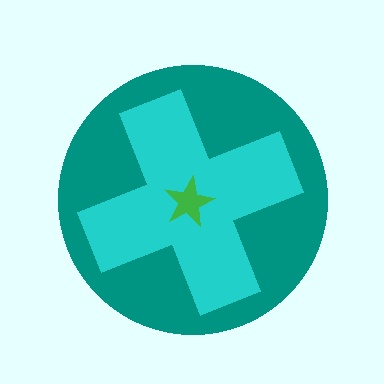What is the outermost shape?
The teal circle.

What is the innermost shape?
The green star.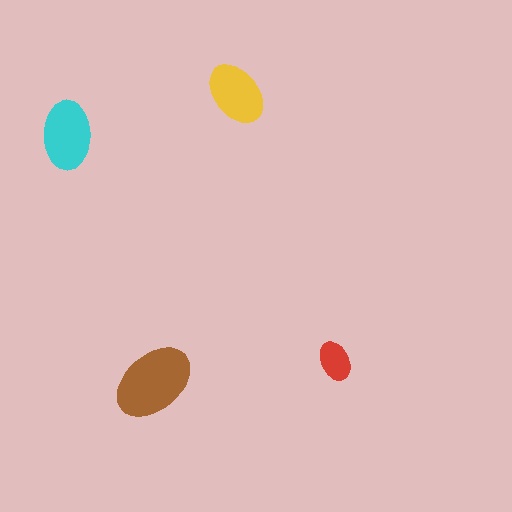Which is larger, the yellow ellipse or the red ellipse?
The yellow one.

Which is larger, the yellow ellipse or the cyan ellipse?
The cyan one.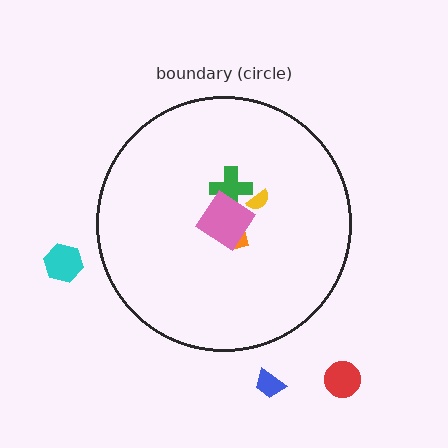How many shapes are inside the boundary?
4 inside, 3 outside.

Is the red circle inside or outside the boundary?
Outside.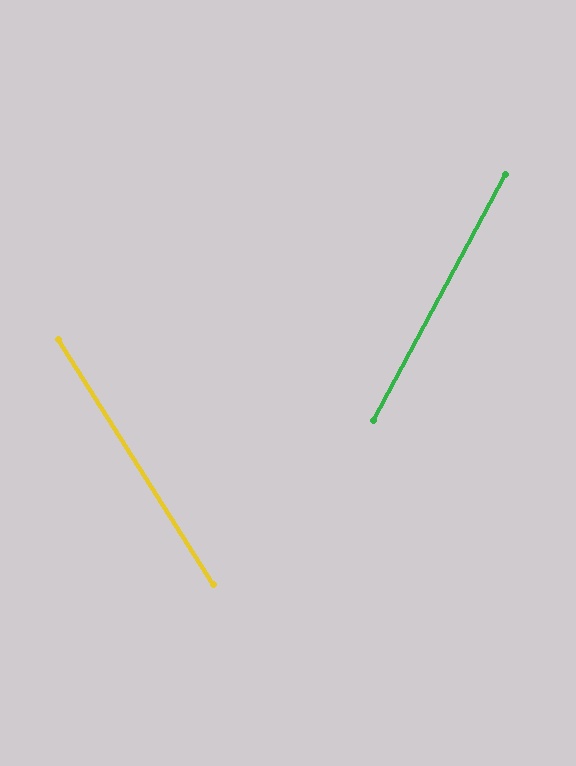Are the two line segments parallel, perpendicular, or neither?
Neither parallel nor perpendicular — they differ by about 61°.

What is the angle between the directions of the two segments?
Approximately 61 degrees.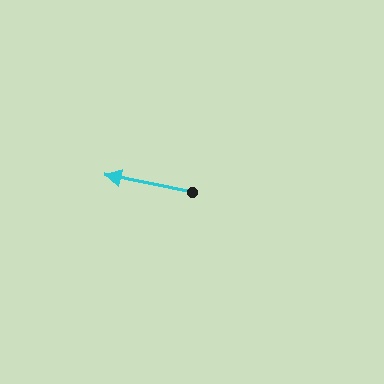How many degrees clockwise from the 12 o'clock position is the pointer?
Approximately 281 degrees.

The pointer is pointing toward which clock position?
Roughly 9 o'clock.